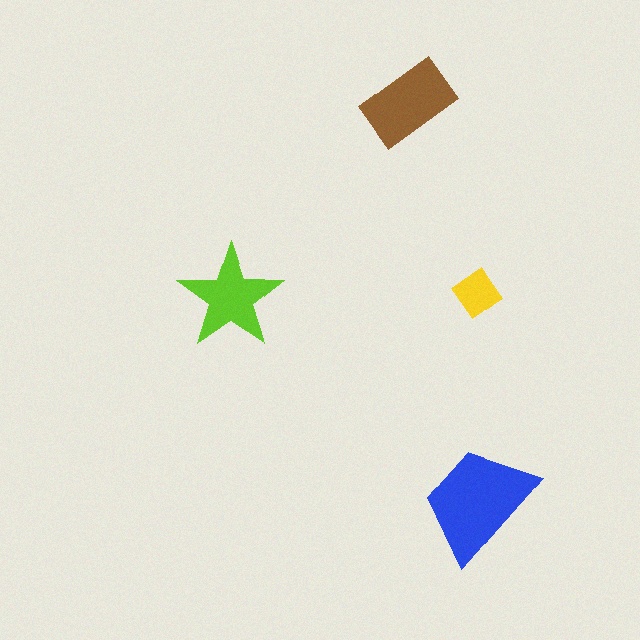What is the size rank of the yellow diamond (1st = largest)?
4th.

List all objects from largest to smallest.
The blue trapezoid, the brown rectangle, the lime star, the yellow diamond.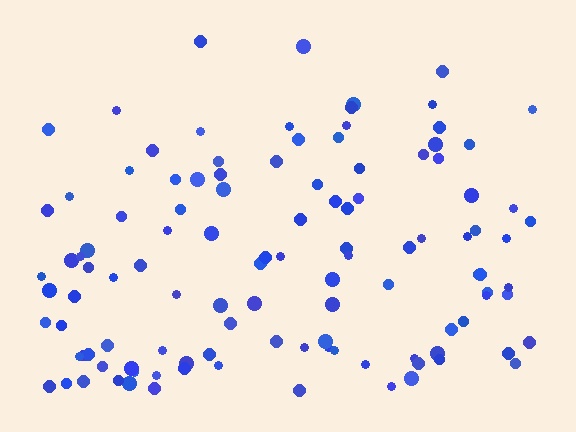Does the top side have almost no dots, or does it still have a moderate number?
Still a moderate number, just noticeably fewer than the bottom.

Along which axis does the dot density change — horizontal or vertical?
Vertical.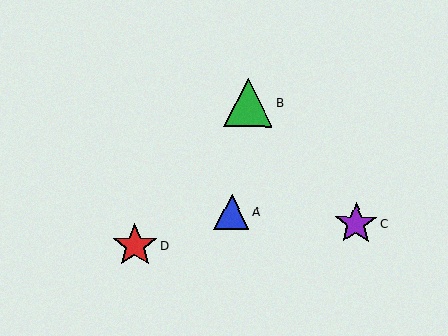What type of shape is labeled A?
Shape A is a blue triangle.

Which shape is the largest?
The green triangle (labeled B) is the largest.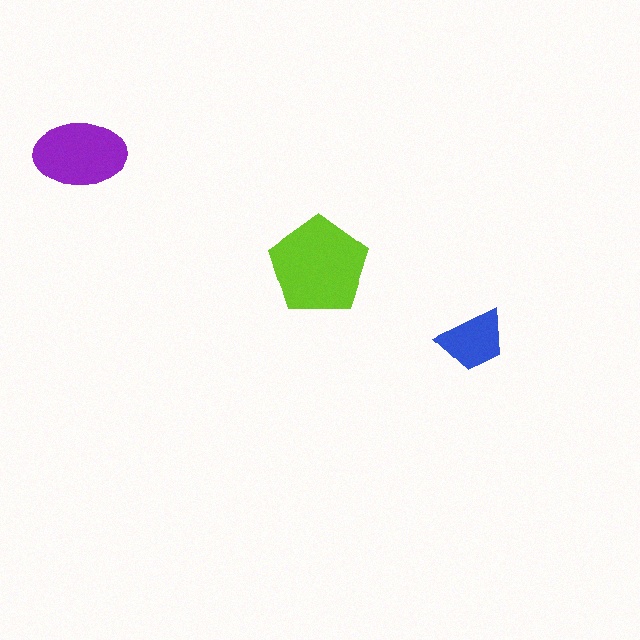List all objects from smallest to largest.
The blue trapezoid, the purple ellipse, the lime pentagon.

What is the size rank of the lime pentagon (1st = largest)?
1st.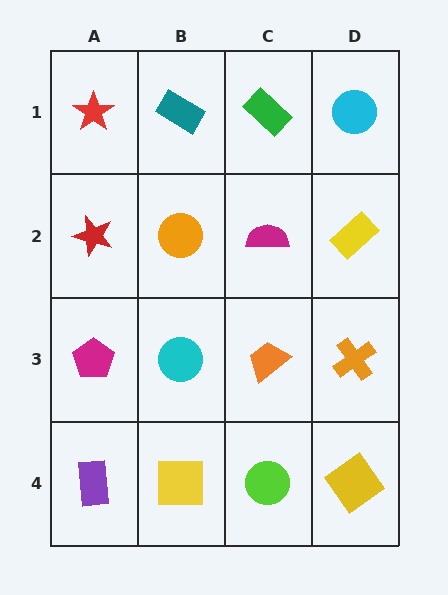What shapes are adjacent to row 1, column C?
A magenta semicircle (row 2, column C), a teal rectangle (row 1, column B), a cyan circle (row 1, column D).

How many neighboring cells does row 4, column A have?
2.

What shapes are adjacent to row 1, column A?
A red star (row 2, column A), a teal rectangle (row 1, column B).